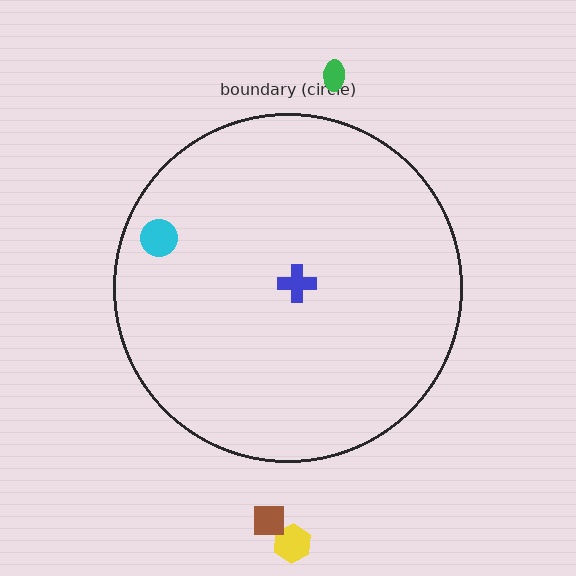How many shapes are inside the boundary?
2 inside, 3 outside.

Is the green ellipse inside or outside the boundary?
Outside.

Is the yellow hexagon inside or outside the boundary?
Outside.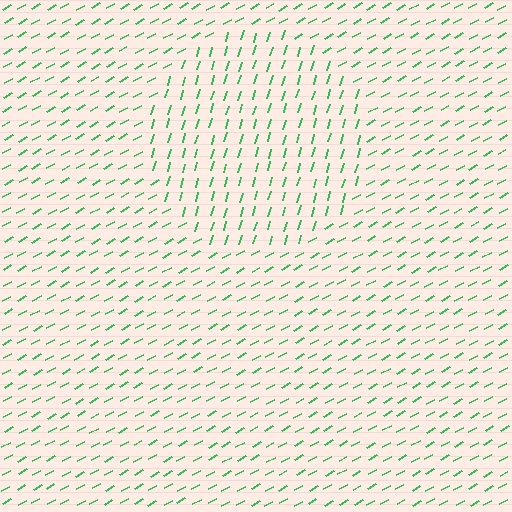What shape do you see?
I see a circle.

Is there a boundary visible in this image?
Yes, there is a texture boundary formed by a change in line orientation.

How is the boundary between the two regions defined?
The boundary is defined purely by a change in line orientation (approximately 45 degrees difference). All lines are the same color and thickness.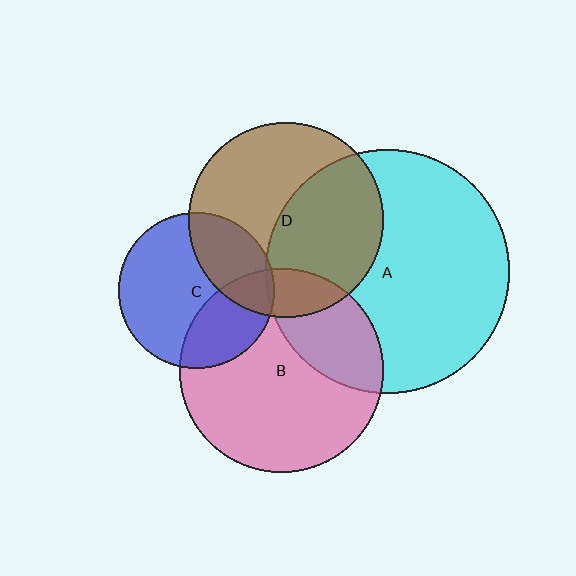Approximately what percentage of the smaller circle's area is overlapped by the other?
Approximately 30%.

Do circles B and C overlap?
Yes.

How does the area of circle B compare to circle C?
Approximately 1.7 times.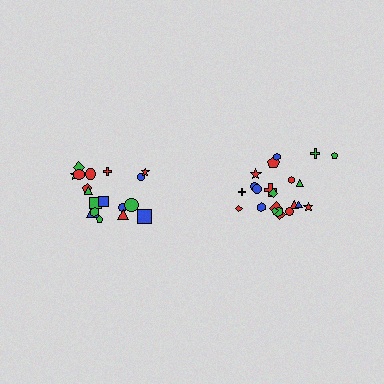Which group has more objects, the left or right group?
The right group.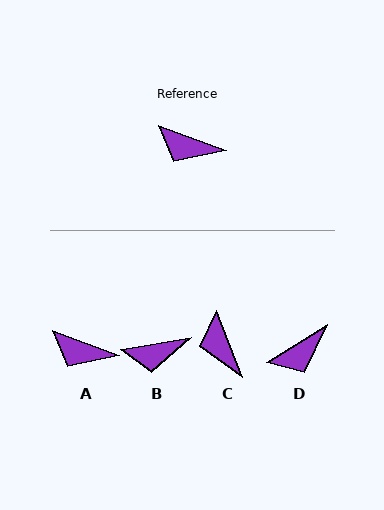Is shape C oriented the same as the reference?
No, it is off by about 48 degrees.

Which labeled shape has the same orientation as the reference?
A.